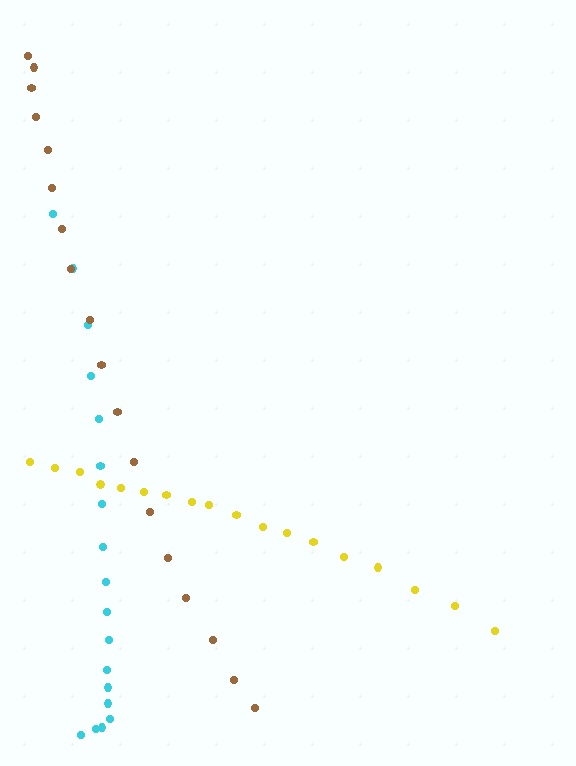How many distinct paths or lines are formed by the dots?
There are 3 distinct paths.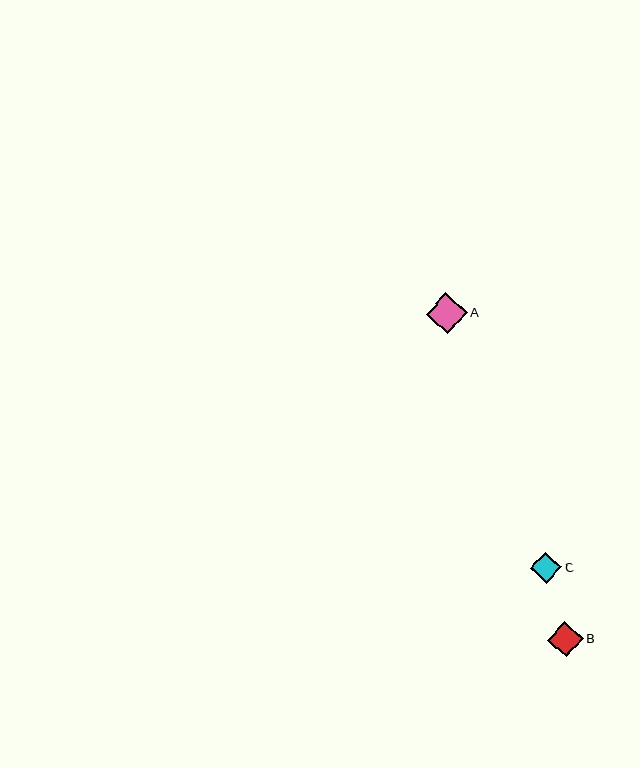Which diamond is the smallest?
Diamond C is the smallest with a size of approximately 31 pixels.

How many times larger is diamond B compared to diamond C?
Diamond B is approximately 1.1 times the size of diamond C.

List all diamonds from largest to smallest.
From largest to smallest: A, B, C.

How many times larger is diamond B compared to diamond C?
Diamond B is approximately 1.1 times the size of diamond C.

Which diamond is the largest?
Diamond A is the largest with a size of approximately 41 pixels.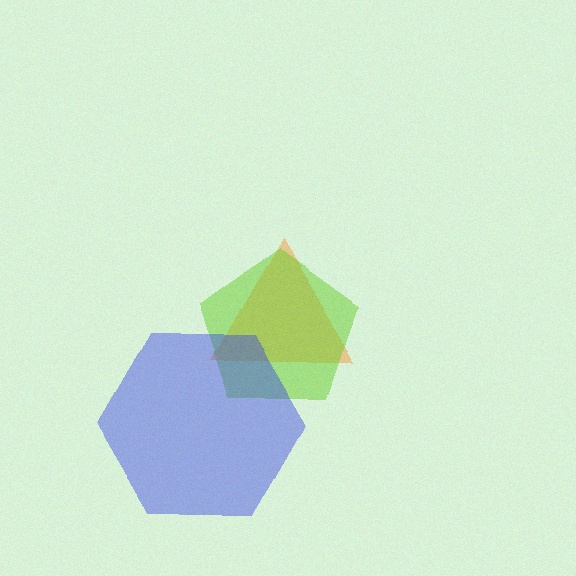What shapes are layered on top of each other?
The layered shapes are: an orange triangle, a lime pentagon, a blue hexagon.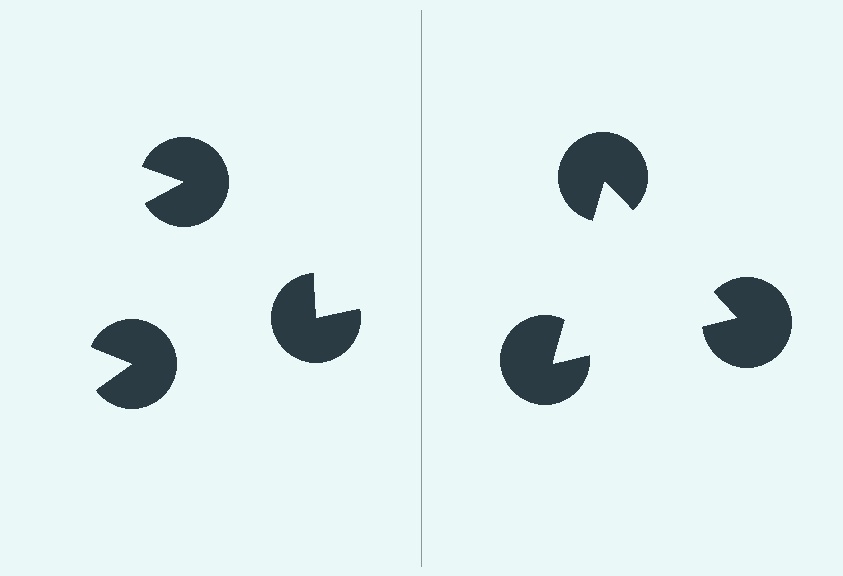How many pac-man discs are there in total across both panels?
6 — 3 on each side.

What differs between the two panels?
The pac-man discs are positioned identically on both sides; only the wedge orientations differ. On the right they align to a triangle; on the left they are misaligned.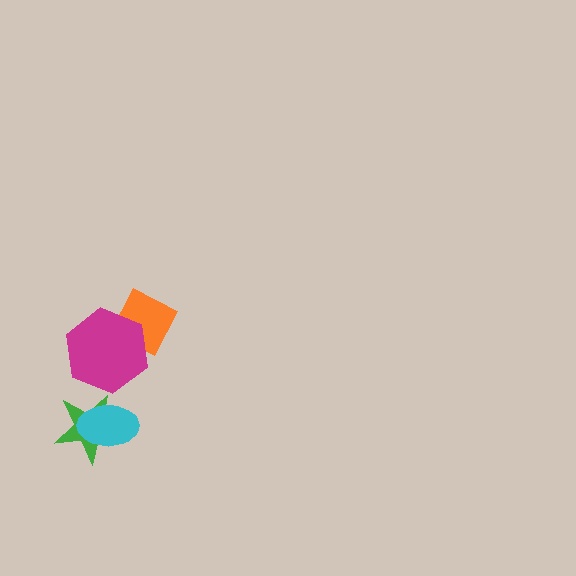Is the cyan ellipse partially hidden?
No, no other shape covers it.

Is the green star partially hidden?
Yes, it is partially covered by another shape.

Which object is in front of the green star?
The cyan ellipse is in front of the green star.